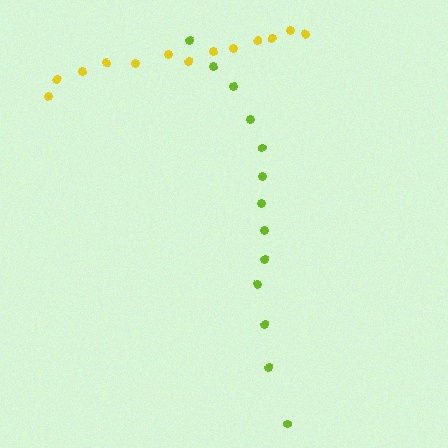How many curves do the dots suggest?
There are 2 distinct paths.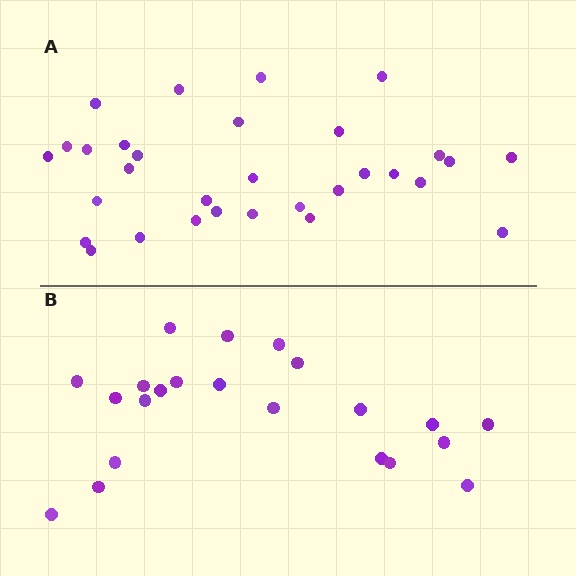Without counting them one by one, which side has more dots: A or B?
Region A (the top region) has more dots.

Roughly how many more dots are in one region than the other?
Region A has roughly 8 or so more dots than region B.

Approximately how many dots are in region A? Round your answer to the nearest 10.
About 30 dots. (The exact count is 31, which rounds to 30.)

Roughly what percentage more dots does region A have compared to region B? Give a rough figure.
About 40% more.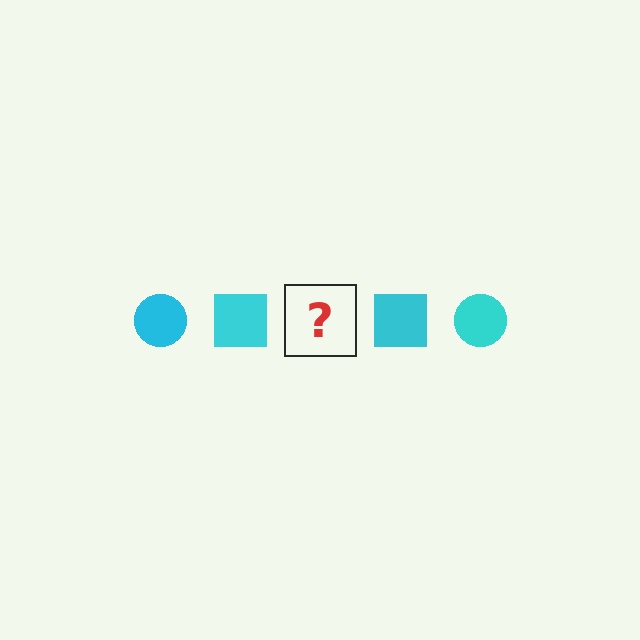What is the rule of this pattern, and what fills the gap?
The rule is that the pattern cycles through circle, square shapes in cyan. The gap should be filled with a cyan circle.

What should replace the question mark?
The question mark should be replaced with a cyan circle.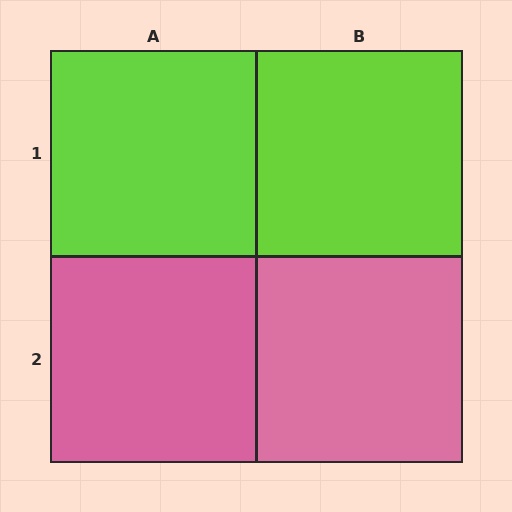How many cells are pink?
2 cells are pink.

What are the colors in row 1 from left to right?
Lime, lime.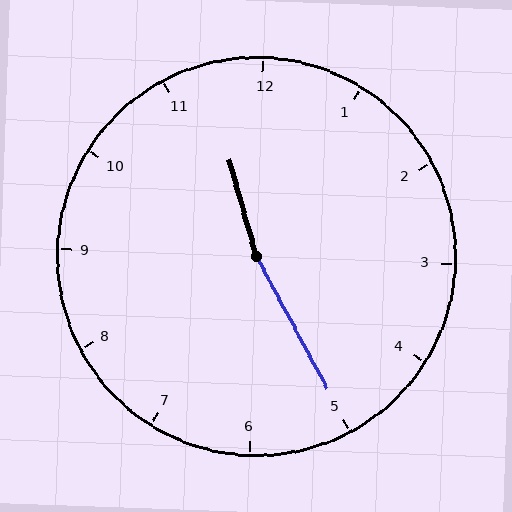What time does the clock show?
11:25.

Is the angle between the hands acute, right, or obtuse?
It is obtuse.